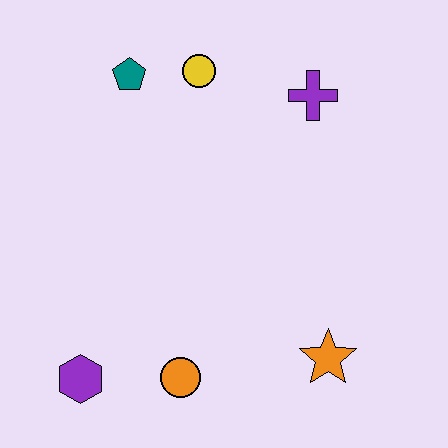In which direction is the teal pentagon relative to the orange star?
The teal pentagon is above the orange star.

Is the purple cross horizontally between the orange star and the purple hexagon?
Yes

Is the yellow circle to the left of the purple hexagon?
No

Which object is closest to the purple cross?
The yellow circle is closest to the purple cross.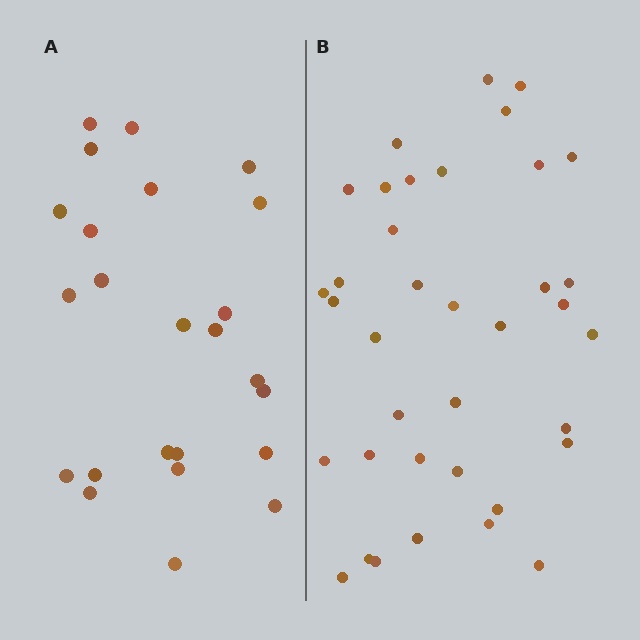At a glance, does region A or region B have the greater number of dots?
Region B (the right region) has more dots.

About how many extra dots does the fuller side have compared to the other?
Region B has approximately 15 more dots than region A.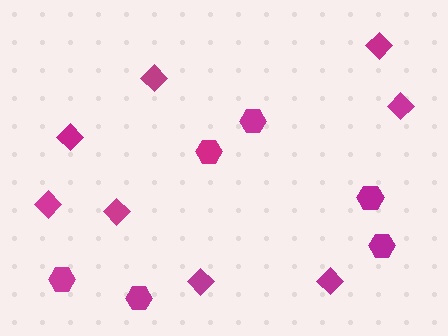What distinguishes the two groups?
There are 2 groups: one group of diamonds (8) and one group of hexagons (6).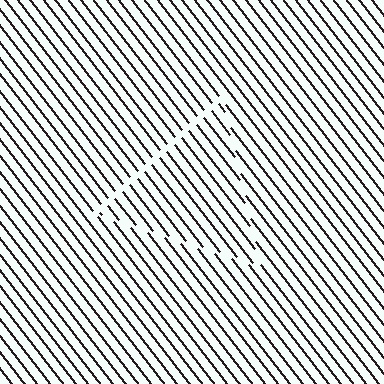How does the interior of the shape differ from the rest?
The interior of the shape contains the same grating, shifted by half a period — the contour is defined by the phase discontinuity where line-ends from the inner and outer gratings abut.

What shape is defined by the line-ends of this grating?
An illusory triangle. The interior of the shape contains the same grating, shifted by half a period — the contour is defined by the phase discontinuity where line-ends from the inner and outer gratings abut.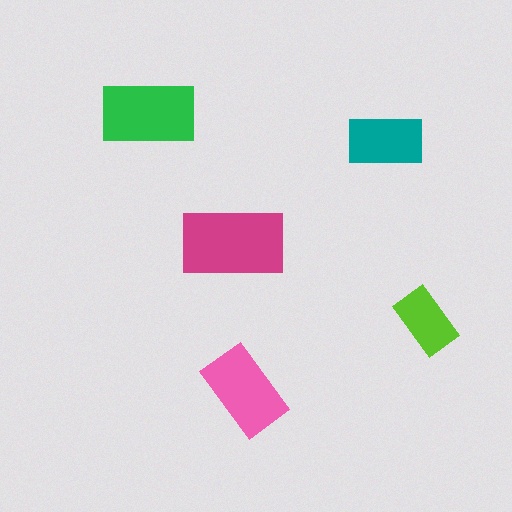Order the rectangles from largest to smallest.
the magenta one, the green one, the pink one, the teal one, the lime one.